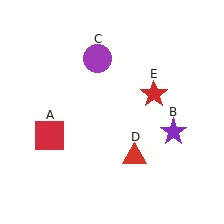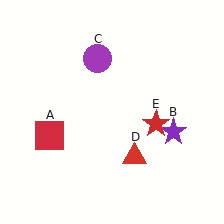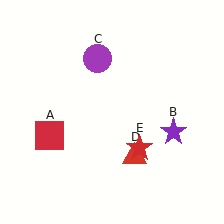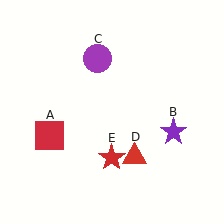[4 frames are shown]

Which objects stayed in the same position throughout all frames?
Red square (object A) and purple star (object B) and purple circle (object C) and red triangle (object D) remained stationary.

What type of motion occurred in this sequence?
The red star (object E) rotated clockwise around the center of the scene.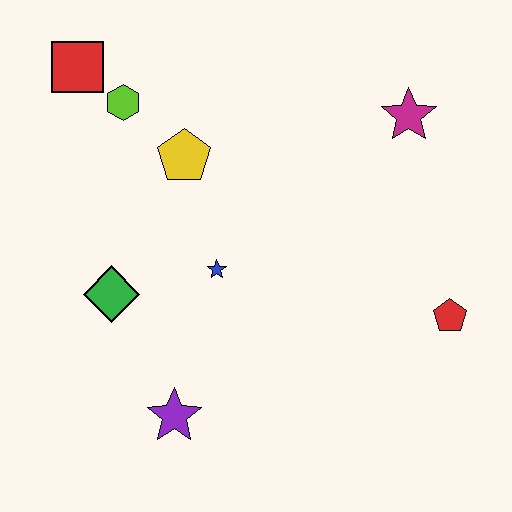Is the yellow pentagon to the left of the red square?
No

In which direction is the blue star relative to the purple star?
The blue star is above the purple star.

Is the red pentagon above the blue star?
No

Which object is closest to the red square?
The lime hexagon is closest to the red square.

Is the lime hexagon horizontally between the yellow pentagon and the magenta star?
No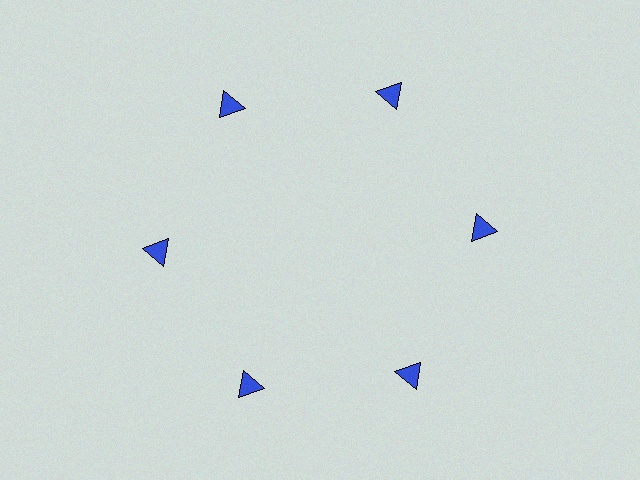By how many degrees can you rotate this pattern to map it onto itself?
The pattern maps onto itself every 60 degrees of rotation.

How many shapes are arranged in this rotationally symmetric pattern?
There are 6 shapes, arranged in 6 groups of 1.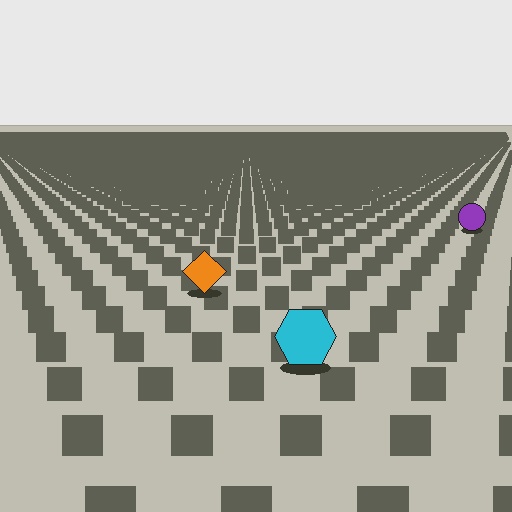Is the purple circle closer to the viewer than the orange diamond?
No. The orange diamond is closer — you can tell from the texture gradient: the ground texture is coarser near it.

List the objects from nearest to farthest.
From nearest to farthest: the cyan hexagon, the orange diamond, the purple circle.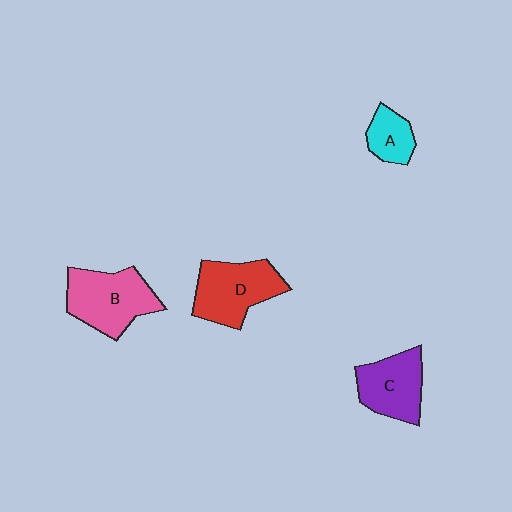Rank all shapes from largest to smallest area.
From largest to smallest: B (pink), D (red), C (purple), A (cyan).